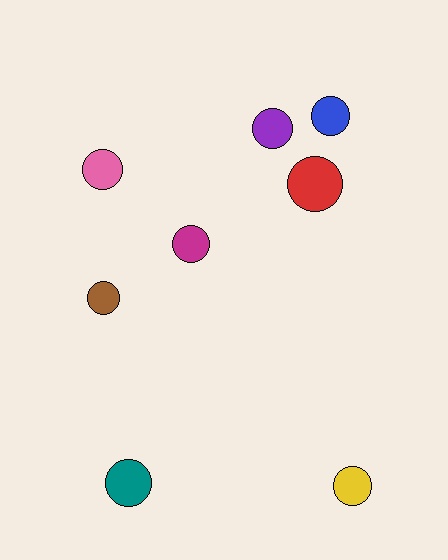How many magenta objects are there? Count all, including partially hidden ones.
There is 1 magenta object.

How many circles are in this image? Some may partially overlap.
There are 8 circles.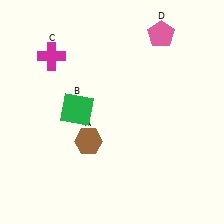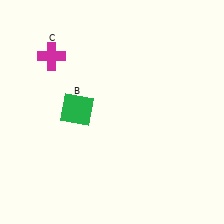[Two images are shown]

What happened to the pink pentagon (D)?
The pink pentagon (D) was removed in Image 2. It was in the top-right area of Image 1.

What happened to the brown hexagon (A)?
The brown hexagon (A) was removed in Image 2. It was in the bottom-left area of Image 1.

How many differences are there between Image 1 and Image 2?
There are 2 differences between the two images.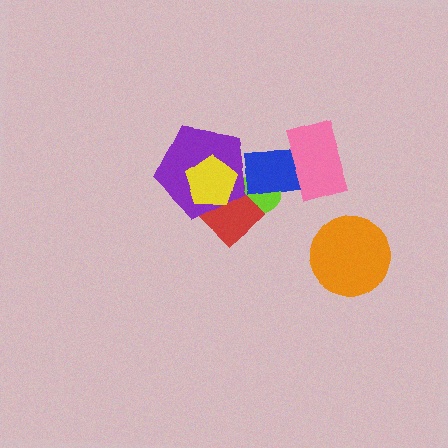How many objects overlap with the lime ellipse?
4 objects overlap with the lime ellipse.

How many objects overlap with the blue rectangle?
2 objects overlap with the blue rectangle.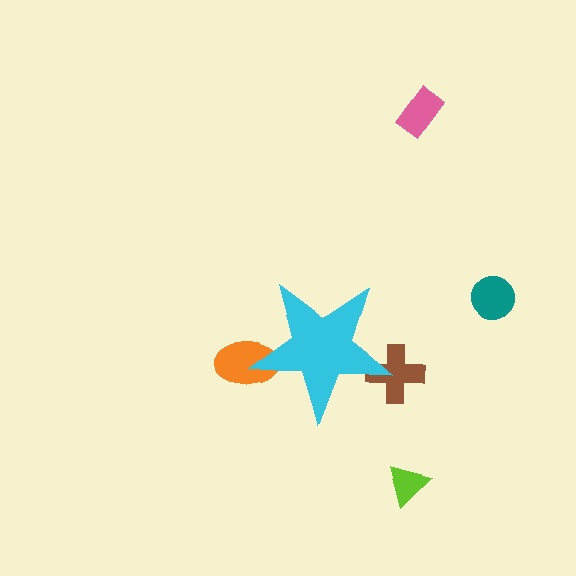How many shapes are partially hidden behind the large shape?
2 shapes are partially hidden.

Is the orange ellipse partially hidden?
Yes, the orange ellipse is partially hidden behind the cyan star.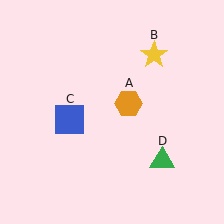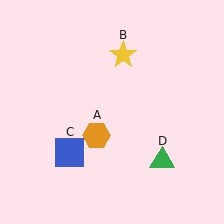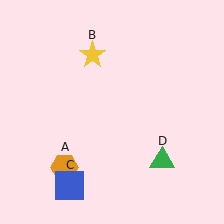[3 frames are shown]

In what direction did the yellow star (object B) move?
The yellow star (object B) moved left.